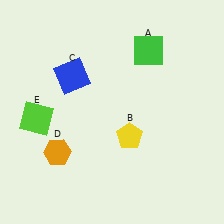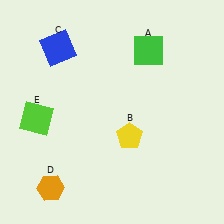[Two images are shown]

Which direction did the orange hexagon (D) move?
The orange hexagon (D) moved down.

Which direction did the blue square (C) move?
The blue square (C) moved up.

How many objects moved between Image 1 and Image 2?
2 objects moved between the two images.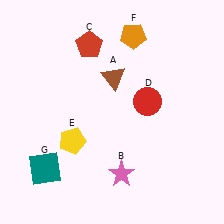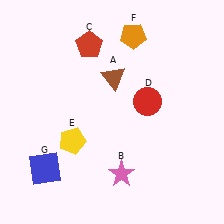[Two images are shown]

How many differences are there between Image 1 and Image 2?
There is 1 difference between the two images.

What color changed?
The square (G) changed from teal in Image 1 to blue in Image 2.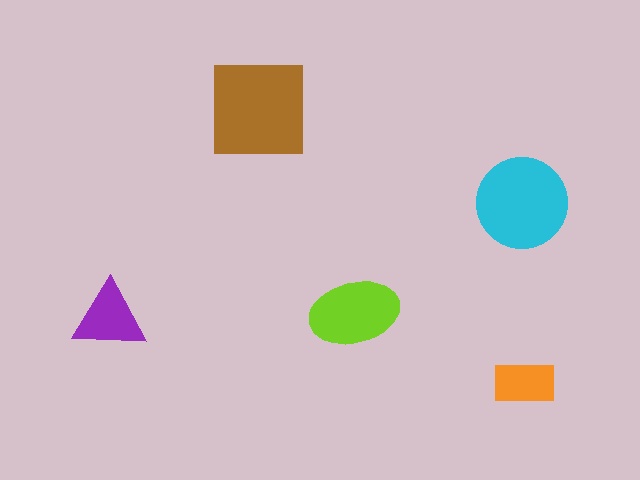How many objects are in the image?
There are 5 objects in the image.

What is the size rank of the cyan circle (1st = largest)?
2nd.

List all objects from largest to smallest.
The brown square, the cyan circle, the lime ellipse, the purple triangle, the orange rectangle.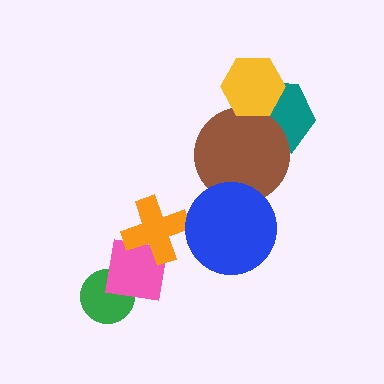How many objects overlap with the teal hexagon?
2 objects overlap with the teal hexagon.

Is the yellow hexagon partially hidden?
No, no other shape covers it.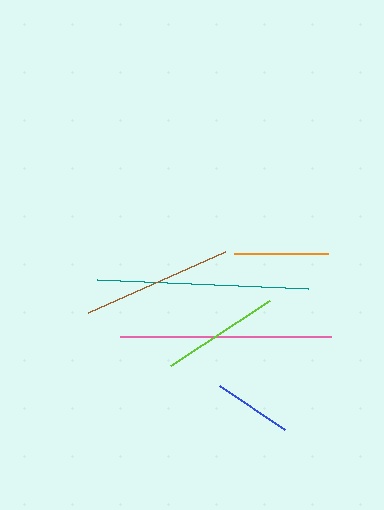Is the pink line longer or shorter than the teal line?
The teal line is longer than the pink line.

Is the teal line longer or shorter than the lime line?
The teal line is longer than the lime line.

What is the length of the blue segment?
The blue segment is approximately 78 pixels long.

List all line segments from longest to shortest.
From longest to shortest: teal, pink, brown, lime, orange, blue.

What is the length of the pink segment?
The pink segment is approximately 211 pixels long.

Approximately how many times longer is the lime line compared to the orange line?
The lime line is approximately 1.3 times the length of the orange line.